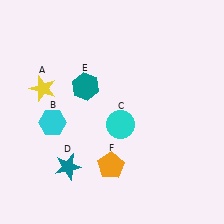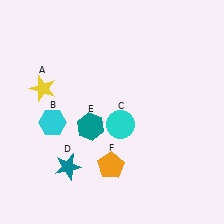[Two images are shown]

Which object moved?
The teal hexagon (E) moved down.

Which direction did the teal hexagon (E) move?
The teal hexagon (E) moved down.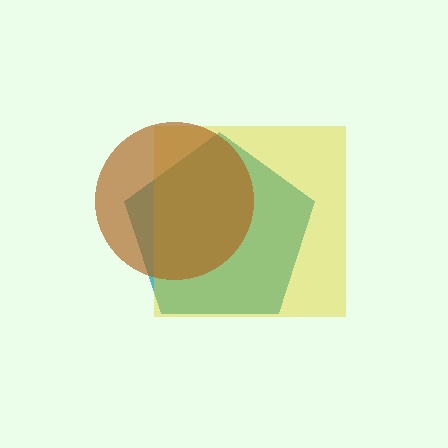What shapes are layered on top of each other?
The layered shapes are: a teal pentagon, a yellow square, a brown circle.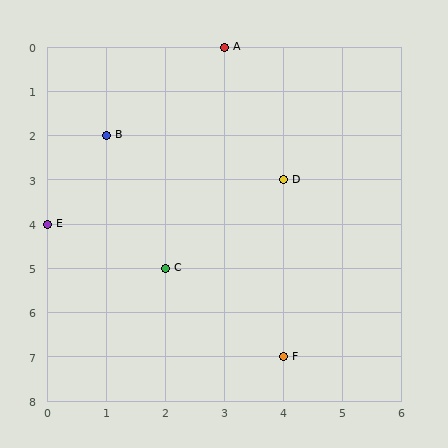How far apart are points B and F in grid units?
Points B and F are 3 columns and 5 rows apart (about 5.8 grid units diagonally).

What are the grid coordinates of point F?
Point F is at grid coordinates (4, 7).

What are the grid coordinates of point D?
Point D is at grid coordinates (4, 3).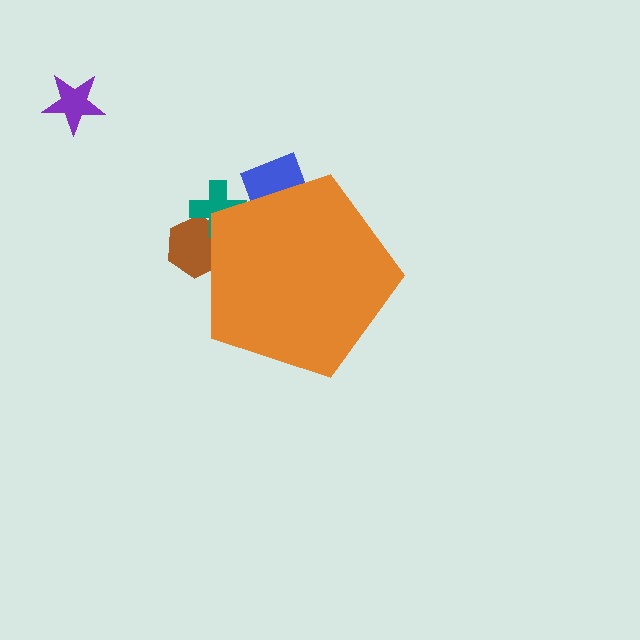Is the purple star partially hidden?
No, the purple star is fully visible.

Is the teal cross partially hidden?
Yes, the teal cross is partially hidden behind the orange pentagon.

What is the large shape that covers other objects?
An orange pentagon.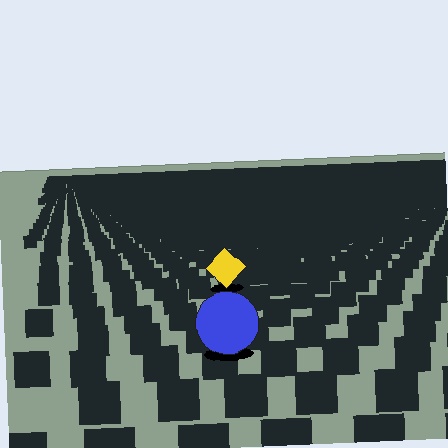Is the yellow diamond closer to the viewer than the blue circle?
No. The blue circle is closer — you can tell from the texture gradient: the ground texture is coarser near it.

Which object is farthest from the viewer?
The yellow diamond is farthest from the viewer. It appears smaller and the ground texture around it is denser.